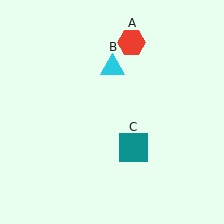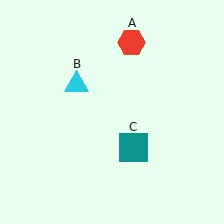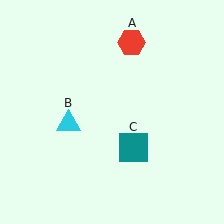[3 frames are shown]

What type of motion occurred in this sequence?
The cyan triangle (object B) rotated counterclockwise around the center of the scene.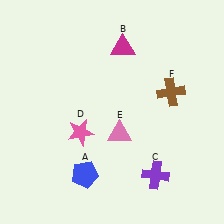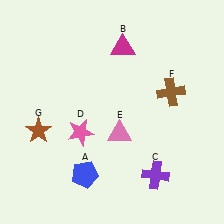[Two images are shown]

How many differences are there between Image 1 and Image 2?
There is 1 difference between the two images.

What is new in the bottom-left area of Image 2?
A brown star (G) was added in the bottom-left area of Image 2.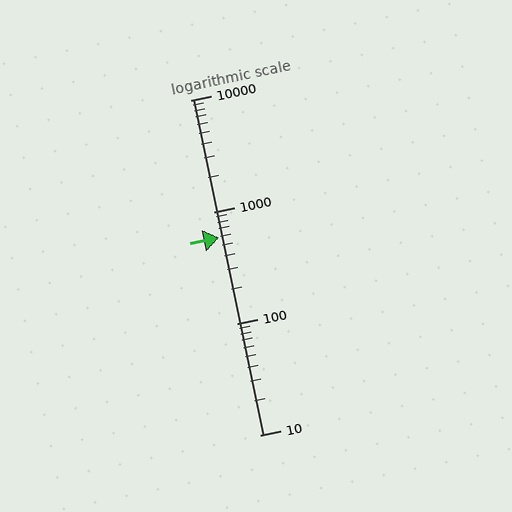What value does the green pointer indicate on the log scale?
The pointer indicates approximately 580.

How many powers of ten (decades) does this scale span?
The scale spans 3 decades, from 10 to 10000.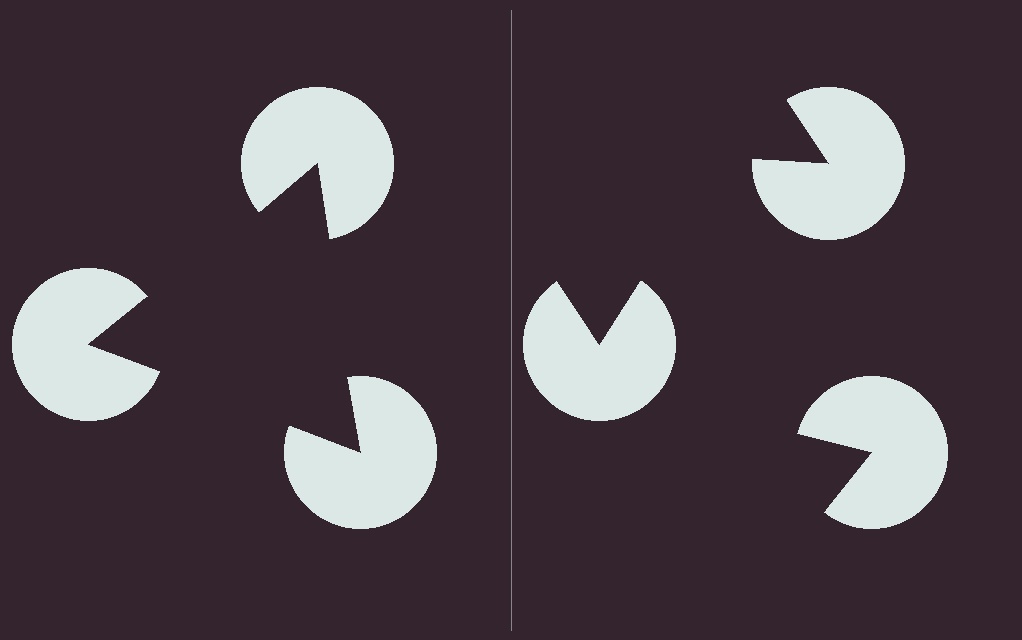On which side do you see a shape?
An illusory triangle appears on the left side. On the right side the wedge cuts are rotated, so no coherent shape forms.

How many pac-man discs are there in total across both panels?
6 — 3 on each side.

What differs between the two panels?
The pac-man discs are positioned identically on both sides; only the wedge orientations differ. On the left they align to a triangle; on the right they are misaligned.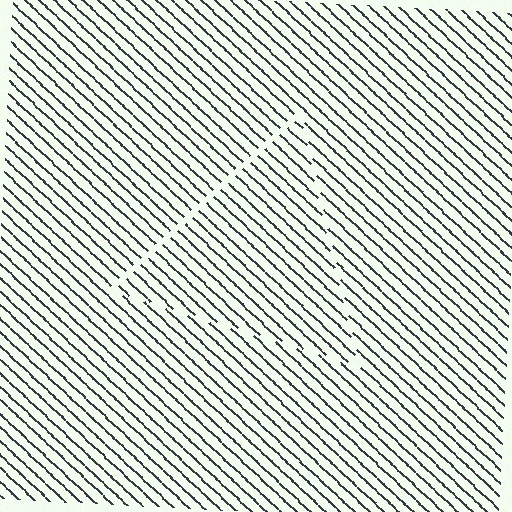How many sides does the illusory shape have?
3 sides — the line-ends trace a triangle.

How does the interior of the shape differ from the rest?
The interior of the shape contains the same grating, shifted by half a period — the contour is defined by the phase discontinuity where line-ends from the inner and outer gratings abut.